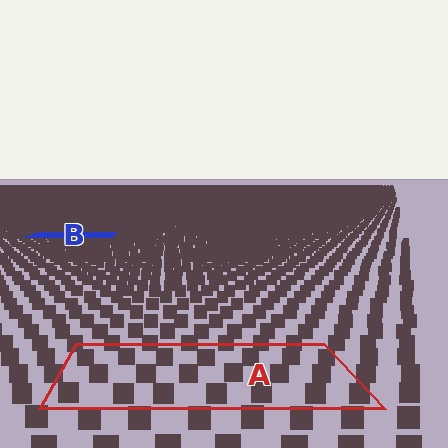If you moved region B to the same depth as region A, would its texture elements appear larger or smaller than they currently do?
They would appear larger. At a closer depth, the same texture elements are projected at a bigger on-screen size.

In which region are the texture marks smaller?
The texture marks are smaller in region B, because it is farther away.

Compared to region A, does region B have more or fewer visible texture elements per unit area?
Region B has more texture elements per unit area — they are packed more densely because it is farther away.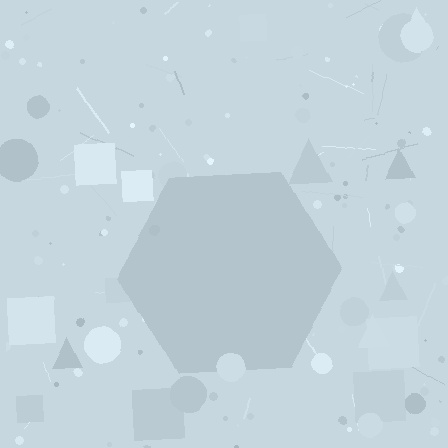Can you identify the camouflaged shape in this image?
The camouflaged shape is a hexagon.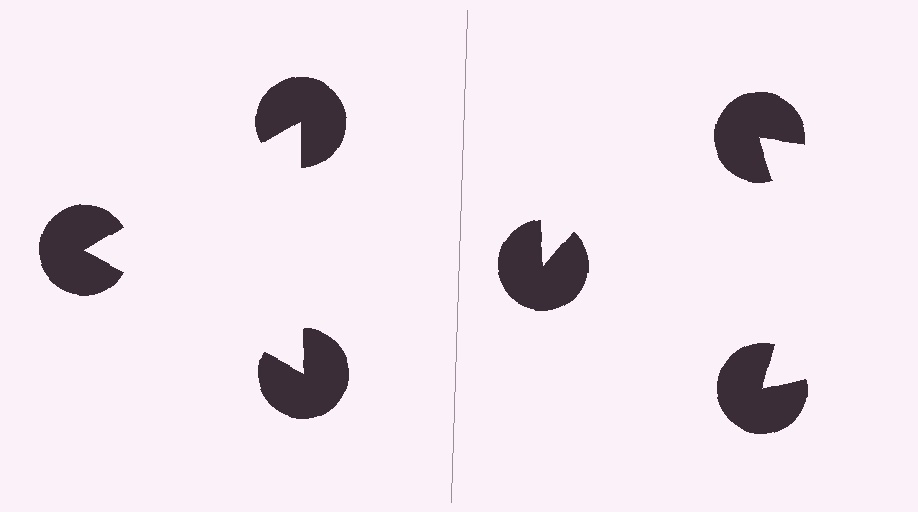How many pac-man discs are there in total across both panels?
6 — 3 on each side.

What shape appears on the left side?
An illusory triangle.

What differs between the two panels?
The pac-man discs are positioned identically on both sides; only the wedge orientations differ. On the left they align to a triangle; on the right they are misaligned.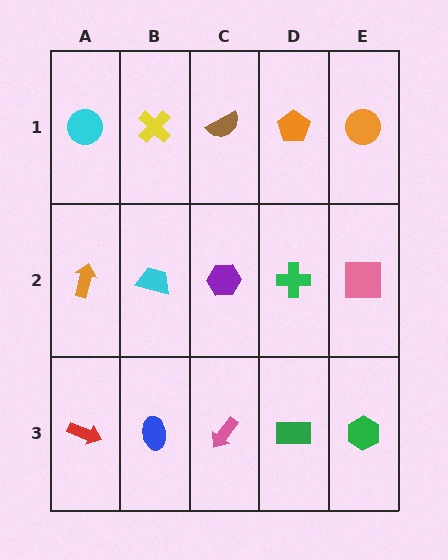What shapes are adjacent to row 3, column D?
A green cross (row 2, column D), a pink arrow (row 3, column C), a green hexagon (row 3, column E).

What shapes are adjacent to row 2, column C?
A brown semicircle (row 1, column C), a pink arrow (row 3, column C), a cyan trapezoid (row 2, column B), a green cross (row 2, column D).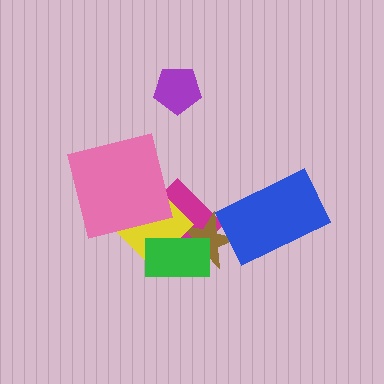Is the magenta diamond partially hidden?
Yes, it is partially covered by another shape.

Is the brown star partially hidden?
Yes, it is partially covered by another shape.